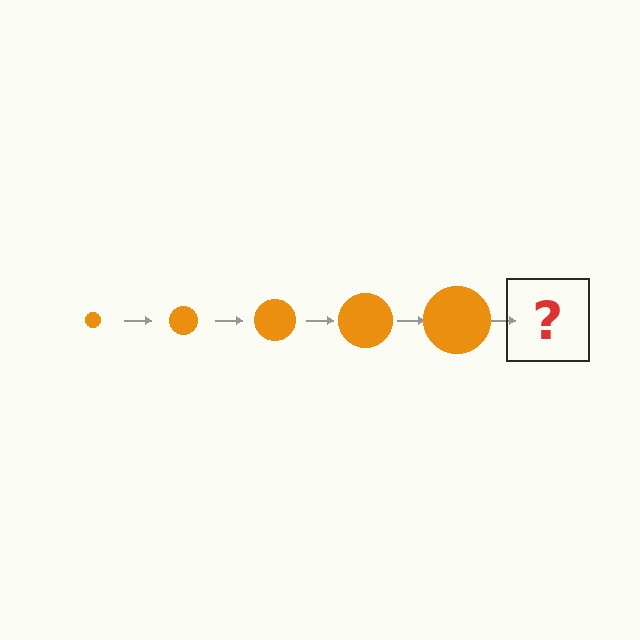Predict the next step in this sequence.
The next step is an orange circle, larger than the previous one.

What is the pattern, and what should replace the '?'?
The pattern is that the circle gets progressively larger each step. The '?' should be an orange circle, larger than the previous one.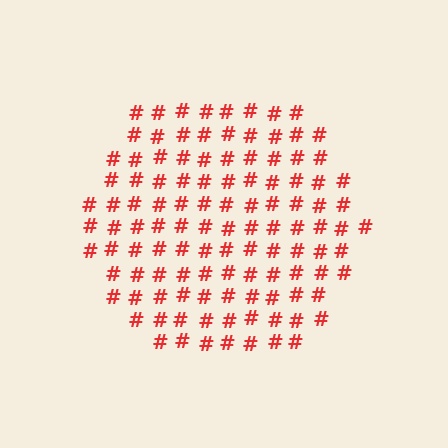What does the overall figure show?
The overall figure shows a hexagon.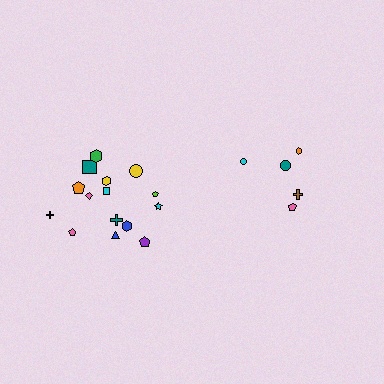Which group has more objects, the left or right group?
The left group.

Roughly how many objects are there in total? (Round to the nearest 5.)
Roughly 20 objects in total.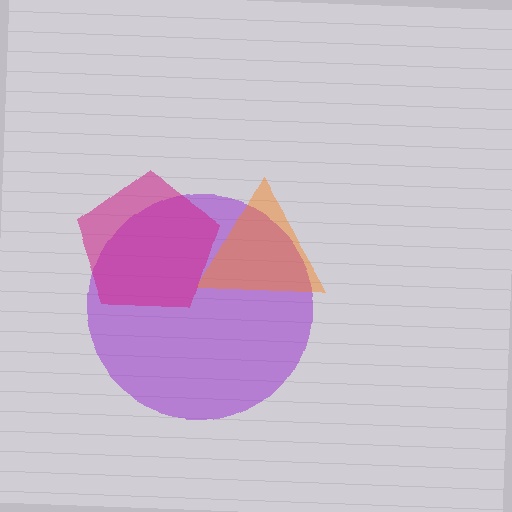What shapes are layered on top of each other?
The layered shapes are: a purple circle, an orange triangle, a magenta pentagon.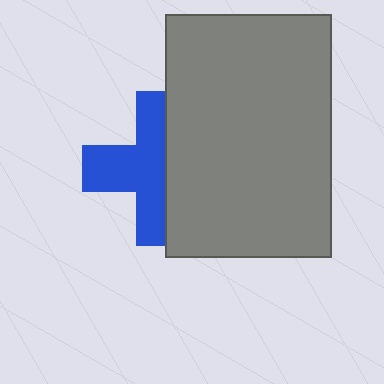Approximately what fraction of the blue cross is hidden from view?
Roughly 43% of the blue cross is hidden behind the gray rectangle.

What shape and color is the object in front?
The object in front is a gray rectangle.